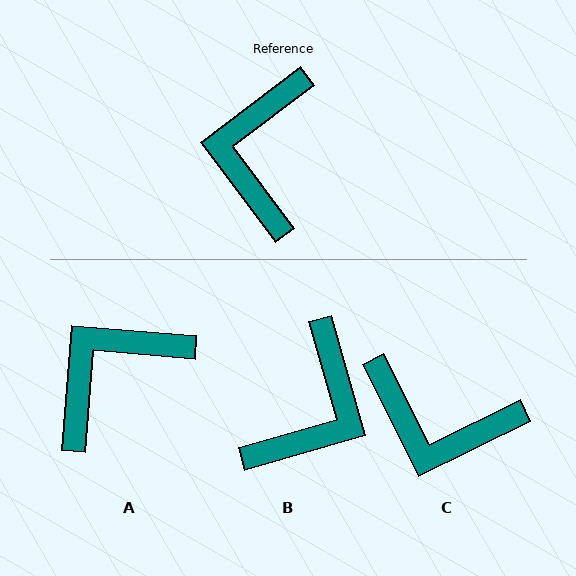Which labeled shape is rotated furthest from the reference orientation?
B, about 159 degrees away.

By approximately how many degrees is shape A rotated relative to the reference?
Approximately 41 degrees clockwise.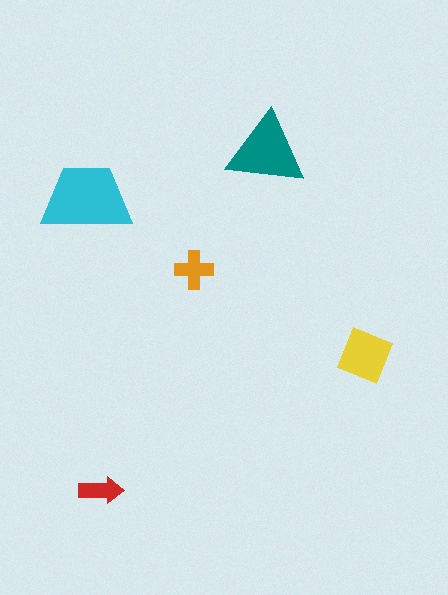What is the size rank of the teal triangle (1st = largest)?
2nd.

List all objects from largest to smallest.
The cyan trapezoid, the teal triangle, the yellow square, the orange cross, the red arrow.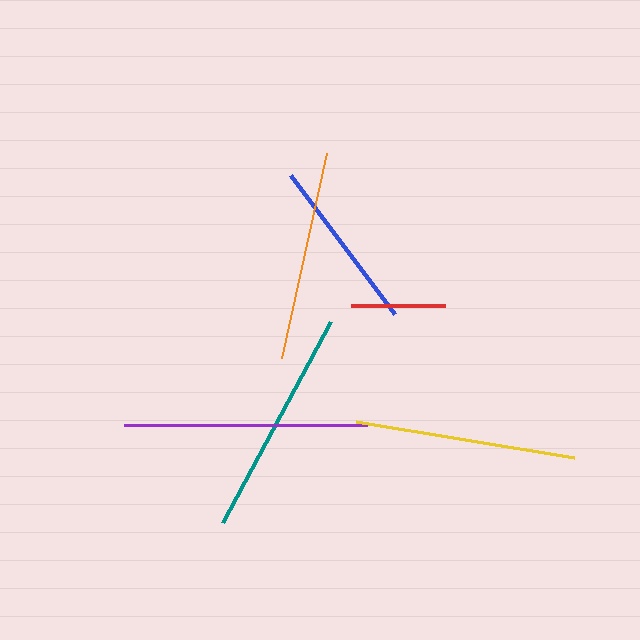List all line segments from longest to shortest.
From longest to shortest: purple, teal, yellow, orange, blue, red.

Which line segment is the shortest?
The red line is the shortest at approximately 94 pixels.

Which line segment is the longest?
The purple line is the longest at approximately 243 pixels.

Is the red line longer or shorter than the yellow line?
The yellow line is longer than the red line.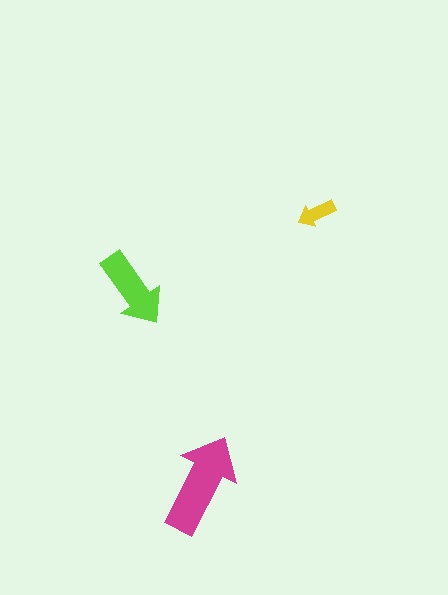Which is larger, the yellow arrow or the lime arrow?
The lime one.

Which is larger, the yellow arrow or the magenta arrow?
The magenta one.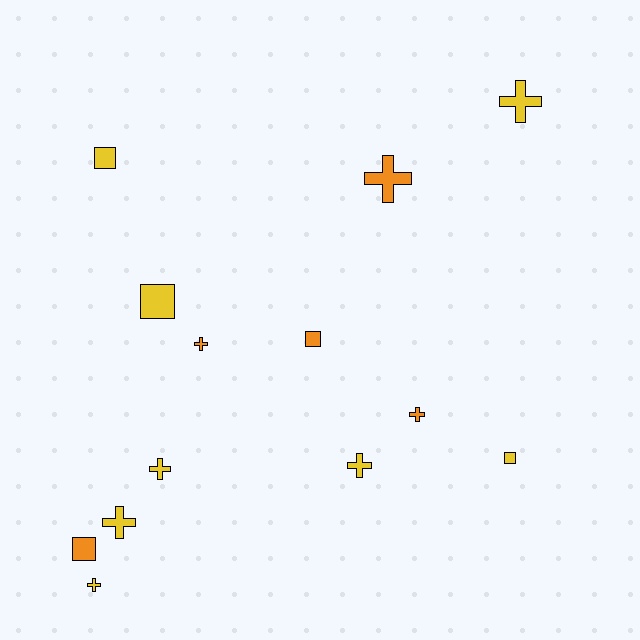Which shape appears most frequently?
Cross, with 8 objects.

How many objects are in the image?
There are 13 objects.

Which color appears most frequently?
Yellow, with 8 objects.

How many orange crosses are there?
There are 3 orange crosses.